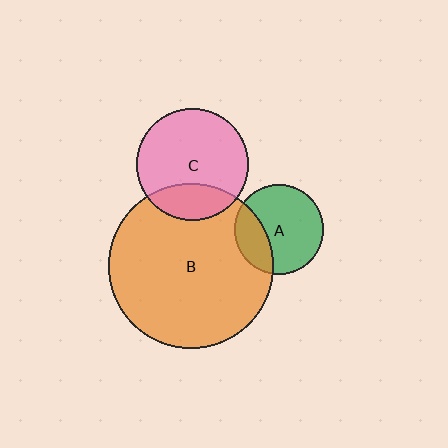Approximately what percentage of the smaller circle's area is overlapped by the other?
Approximately 25%.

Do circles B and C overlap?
Yes.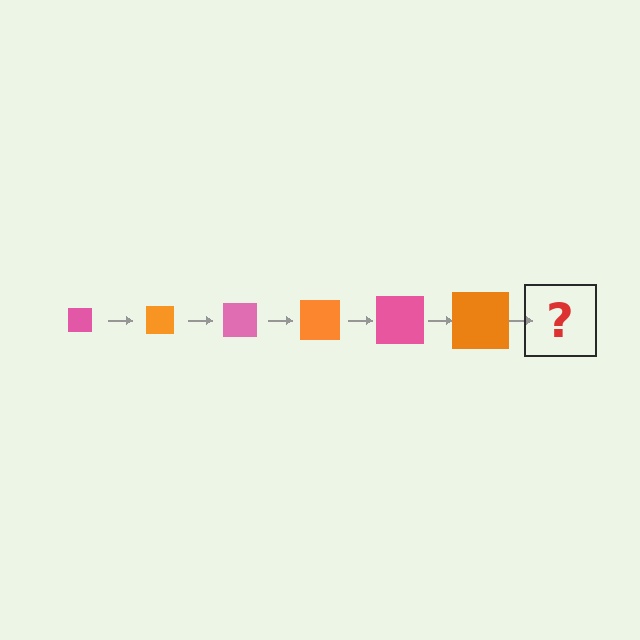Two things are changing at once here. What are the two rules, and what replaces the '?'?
The two rules are that the square grows larger each step and the color cycles through pink and orange. The '?' should be a pink square, larger than the previous one.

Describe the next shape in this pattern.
It should be a pink square, larger than the previous one.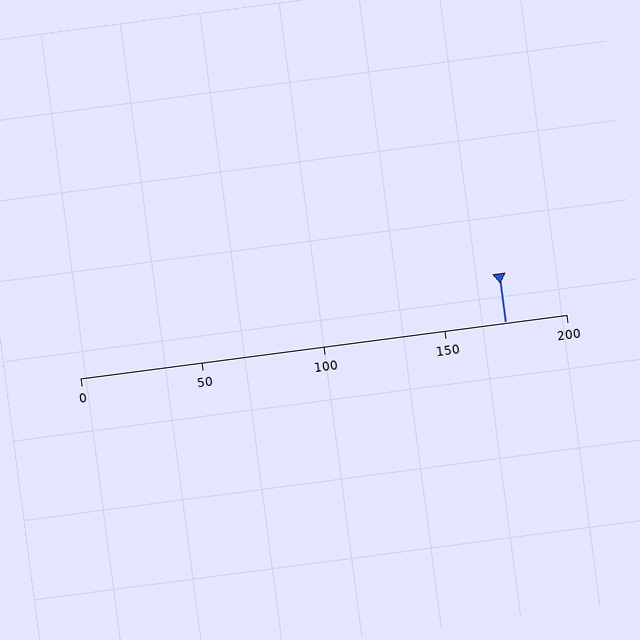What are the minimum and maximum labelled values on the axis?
The axis runs from 0 to 200.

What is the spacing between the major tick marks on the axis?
The major ticks are spaced 50 apart.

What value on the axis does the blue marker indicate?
The marker indicates approximately 175.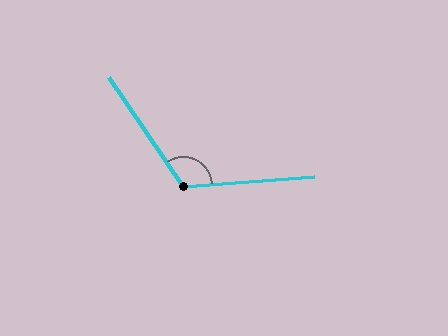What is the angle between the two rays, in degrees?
Approximately 120 degrees.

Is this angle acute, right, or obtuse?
It is obtuse.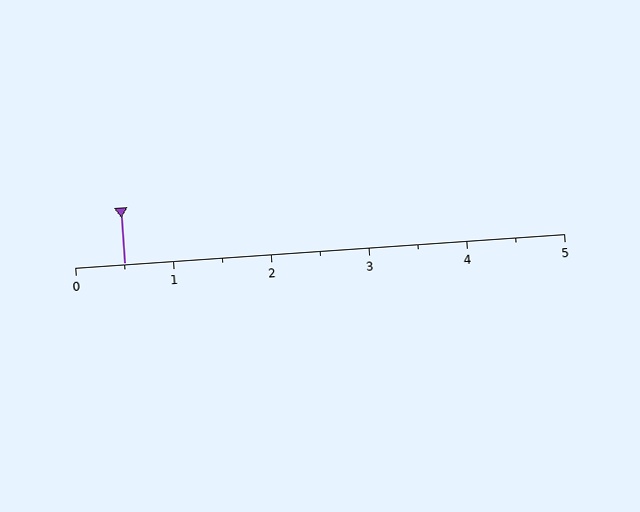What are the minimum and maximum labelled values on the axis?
The axis runs from 0 to 5.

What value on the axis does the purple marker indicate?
The marker indicates approximately 0.5.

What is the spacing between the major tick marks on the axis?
The major ticks are spaced 1 apart.